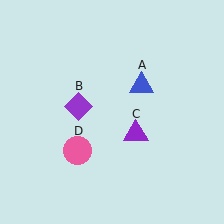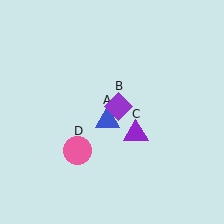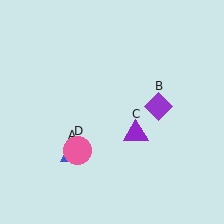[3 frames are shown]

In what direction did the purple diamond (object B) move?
The purple diamond (object B) moved right.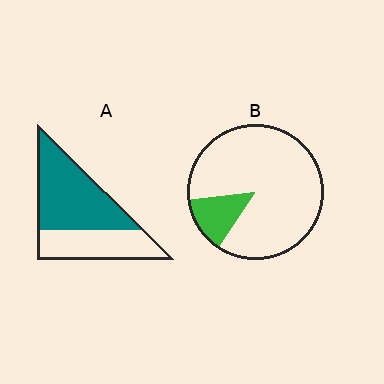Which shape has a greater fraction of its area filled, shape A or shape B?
Shape A.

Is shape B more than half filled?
No.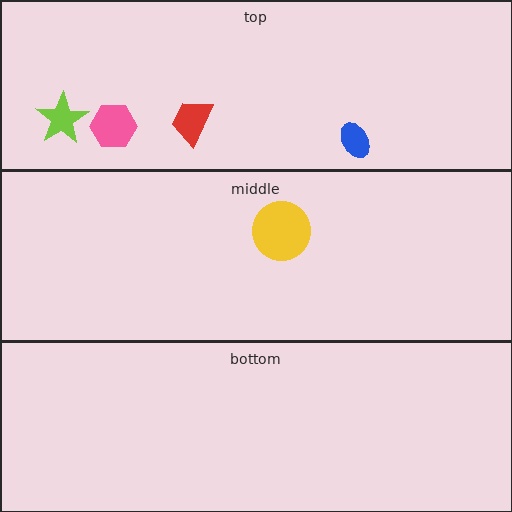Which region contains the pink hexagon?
The top region.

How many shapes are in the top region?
4.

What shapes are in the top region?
The lime star, the blue ellipse, the pink hexagon, the red trapezoid.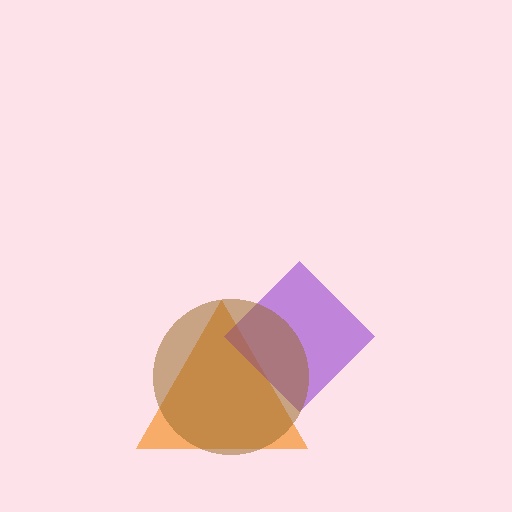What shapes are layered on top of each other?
The layered shapes are: an orange triangle, a purple diamond, a brown circle.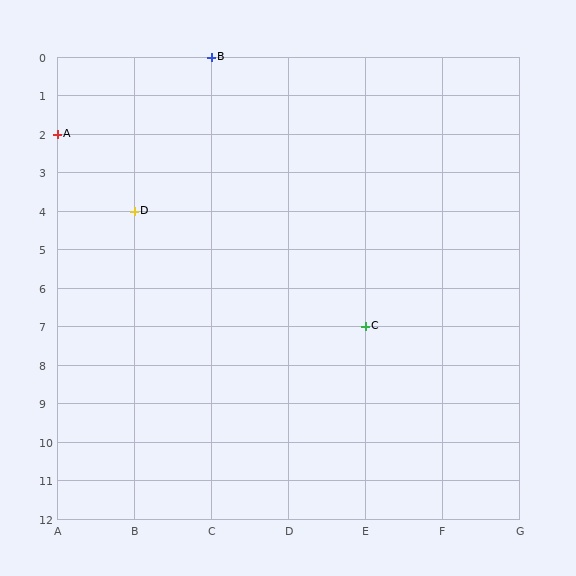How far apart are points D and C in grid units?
Points D and C are 3 columns and 3 rows apart (about 4.2 grid units diagonally).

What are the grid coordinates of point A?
Point A is at grid coordinates (A, 2).